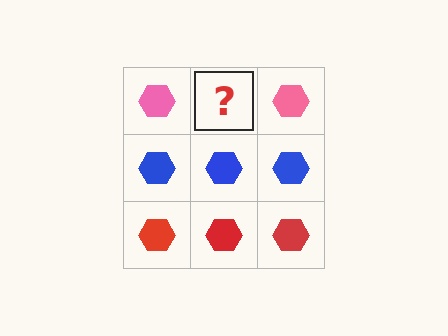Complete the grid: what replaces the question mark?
The question mark should be replaced with a pink hexagon.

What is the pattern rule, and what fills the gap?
The rule is that each row has a consistent color. The gap should be filled with a pink hexagon.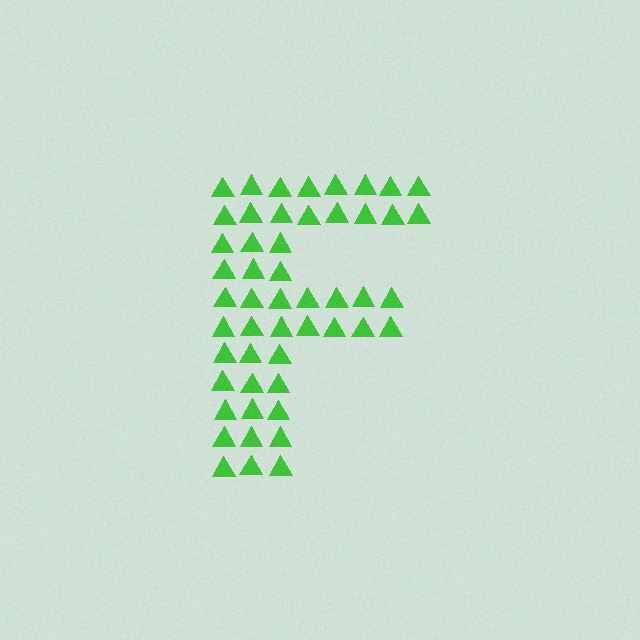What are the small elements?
The small elements are triangles.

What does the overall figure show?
The overall figure shows the letter F.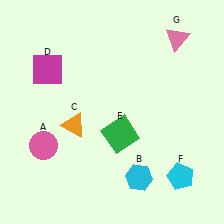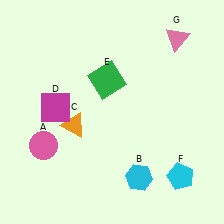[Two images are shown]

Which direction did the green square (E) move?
The green square (E) moved up.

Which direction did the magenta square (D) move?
The magenta square (D) moved down.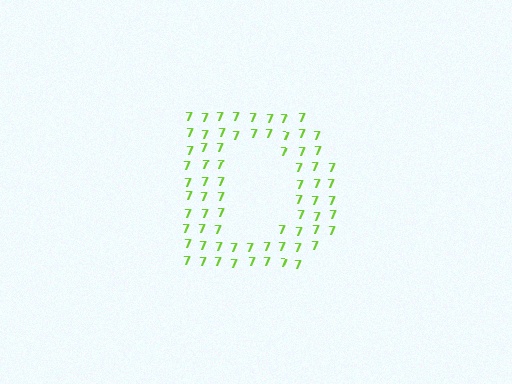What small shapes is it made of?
It is made of small digit 7's.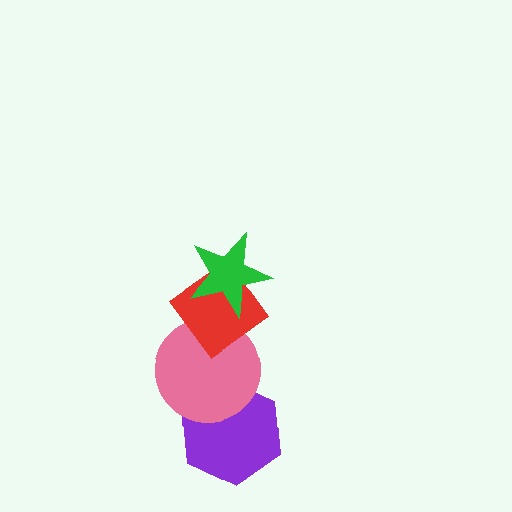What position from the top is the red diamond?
The red diamond is 2nd from the top.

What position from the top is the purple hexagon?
The purple hexagon is 4th from the top.